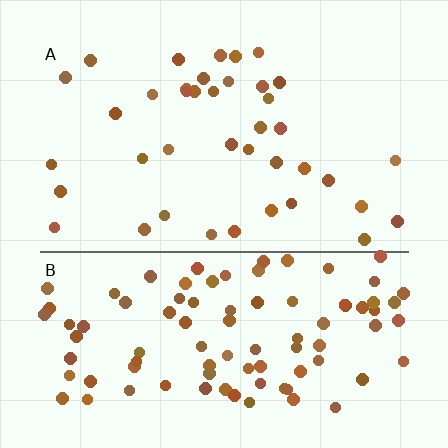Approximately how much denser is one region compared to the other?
Approximately 2.4× — region B over region A.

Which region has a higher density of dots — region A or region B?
B (the bottom).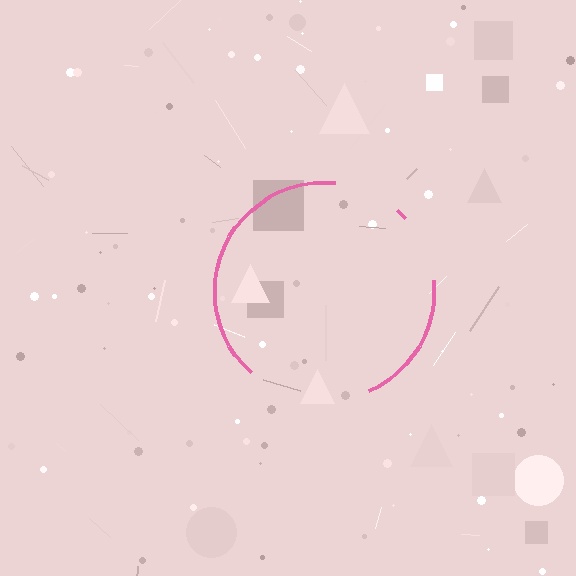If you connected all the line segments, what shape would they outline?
They would outline a circle.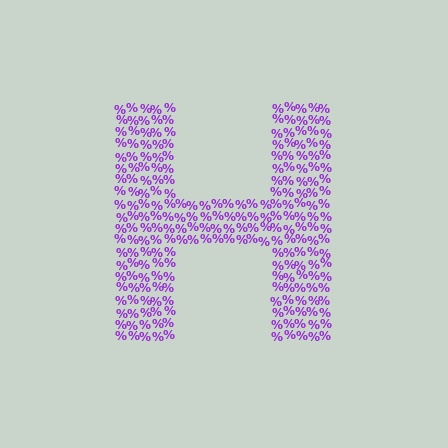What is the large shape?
The large shape is the letter H.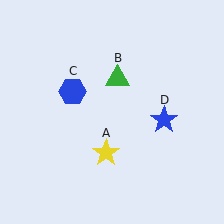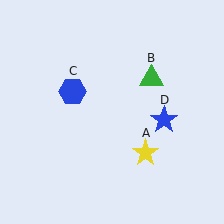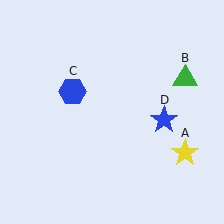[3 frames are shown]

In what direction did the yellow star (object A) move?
The yellow star (object A) moved right.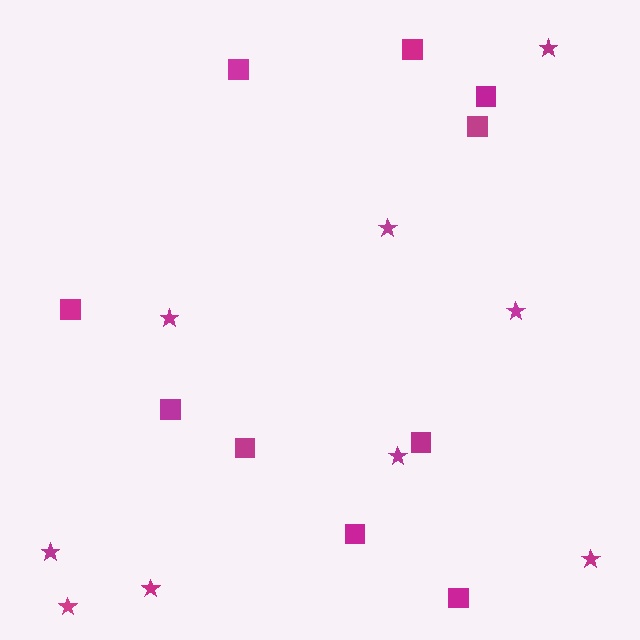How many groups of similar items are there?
There are 2 groups: one group of squares (10) and one group of stars (9).